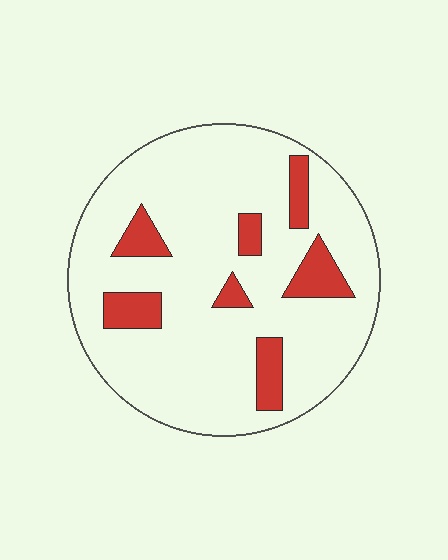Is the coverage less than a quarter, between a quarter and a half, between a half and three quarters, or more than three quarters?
Less than a quarter.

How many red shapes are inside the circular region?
7.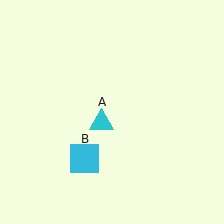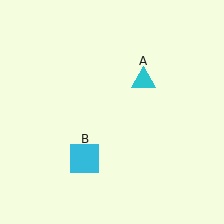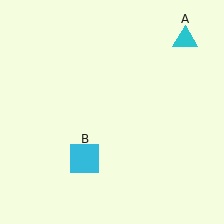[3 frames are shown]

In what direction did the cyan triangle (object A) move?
The cyan triangle (object A) moved up and to the right.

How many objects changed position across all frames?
1 object changed position: cyan triangle (object A).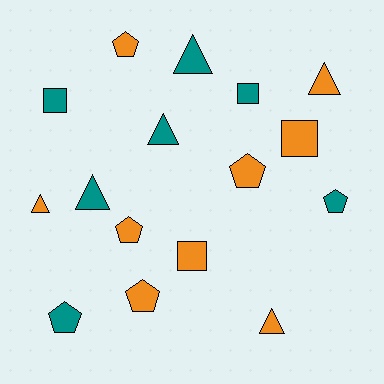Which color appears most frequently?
Orange, with 9 objects.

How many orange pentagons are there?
There are 4 orange pentagons.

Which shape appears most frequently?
Pentagon, with 6 objects.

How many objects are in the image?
There are 16 objects.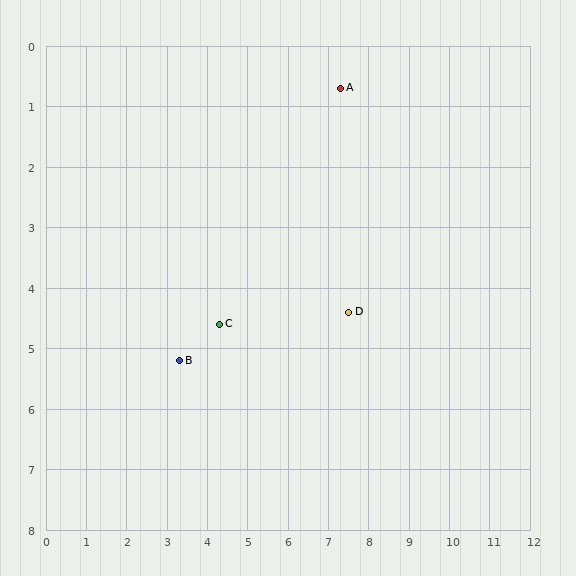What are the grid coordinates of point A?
Point A is at approximately (7.3, 0.7).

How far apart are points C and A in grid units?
Points C and A are about 4.9 grid units apart.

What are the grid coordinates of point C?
Point C is at approximately (4.3, 4.6).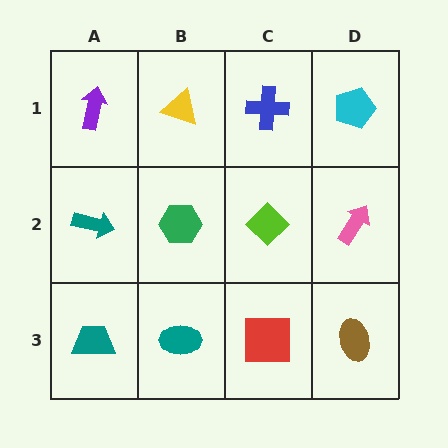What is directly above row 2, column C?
A blue cross.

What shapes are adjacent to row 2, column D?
A cyan pentagon (row 1, column D), a brown ellipse (row 3, column D), a lime diamond (row 2, column C).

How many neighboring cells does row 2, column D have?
3.